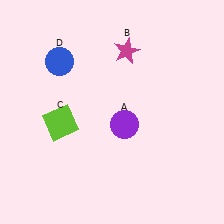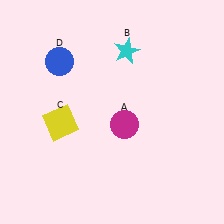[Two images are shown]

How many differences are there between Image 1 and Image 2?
There are 3 differences between the two images.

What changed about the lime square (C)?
In Image 1, C is lime. In Image 2, it changed to yellow.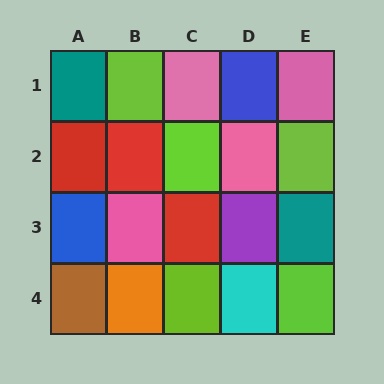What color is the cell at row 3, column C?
Red.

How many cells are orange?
1 cell is orange.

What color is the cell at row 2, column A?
Red.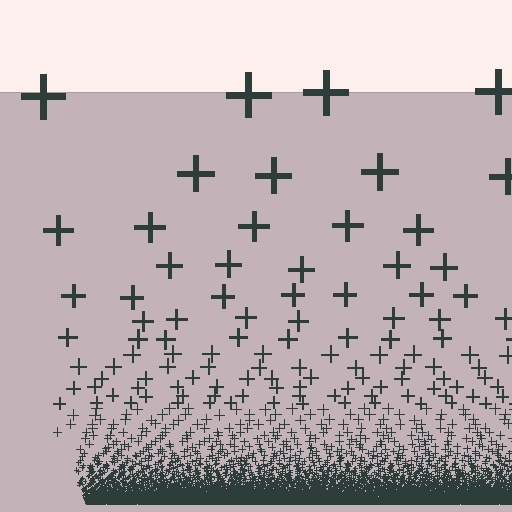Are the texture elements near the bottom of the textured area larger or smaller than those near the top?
Smaller. The gradient is inverted — elements near the bottom are smaller and denser.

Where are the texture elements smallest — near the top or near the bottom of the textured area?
Near the bottom.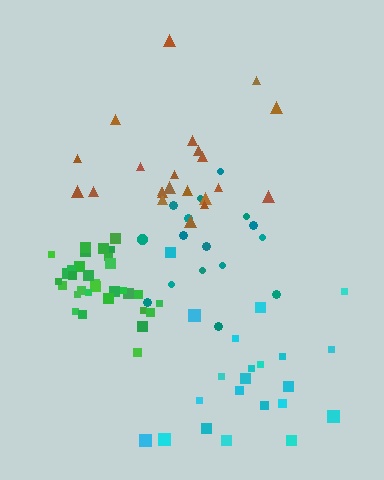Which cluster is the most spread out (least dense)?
Cyan.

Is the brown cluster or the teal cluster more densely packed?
Teal.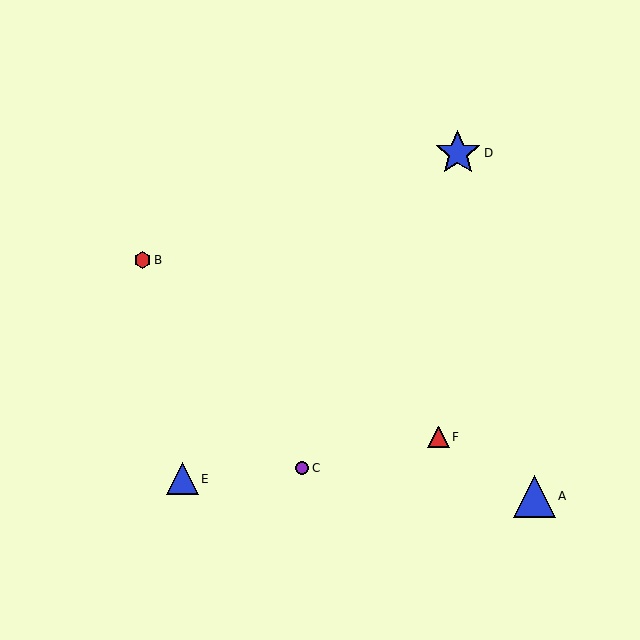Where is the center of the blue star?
The center of the blue star is at (458, 153).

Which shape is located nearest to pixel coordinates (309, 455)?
The purple circle (labeled C) at (302, 468) is nearest to that location.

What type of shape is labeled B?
Shape B is a red hexagon.